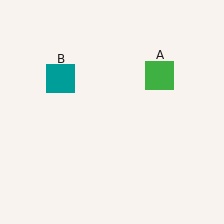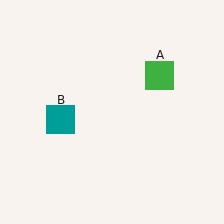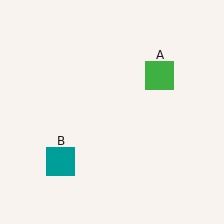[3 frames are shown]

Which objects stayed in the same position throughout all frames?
Green square (object A) remained stationary.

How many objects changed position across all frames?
1 object changed position: teal square (object B).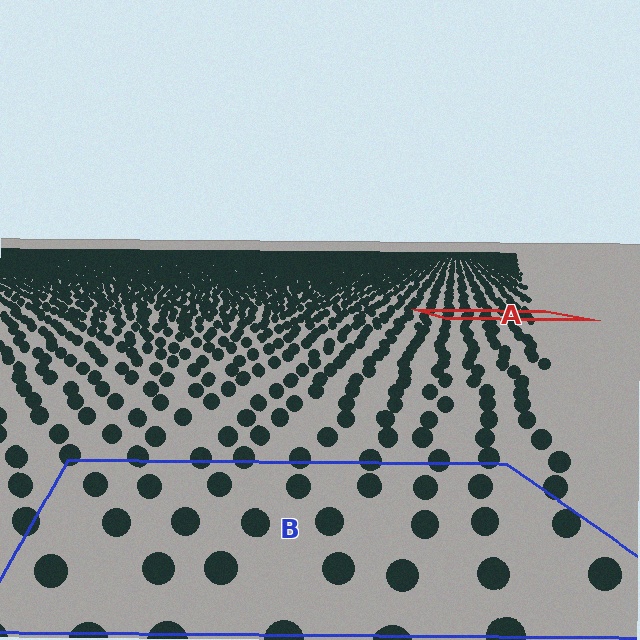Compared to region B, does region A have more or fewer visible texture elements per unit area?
Region A has more texture elements per unit area — they are packed more densely because it is farther away.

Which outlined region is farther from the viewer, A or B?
Region A is farther from the viewer — the texture elements inside it appear smaller and more densely packed.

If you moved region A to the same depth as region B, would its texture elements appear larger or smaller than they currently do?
They would appear larger. At a closer depth, the same texture elements are projected at a bigger on-screen size.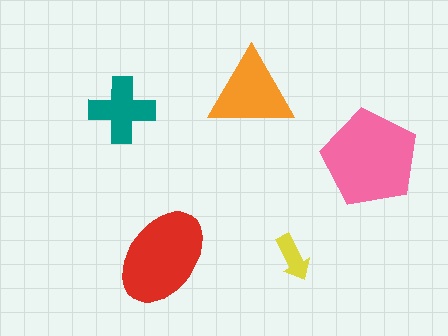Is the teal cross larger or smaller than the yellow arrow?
Larger.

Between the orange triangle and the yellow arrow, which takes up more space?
The orange triangle.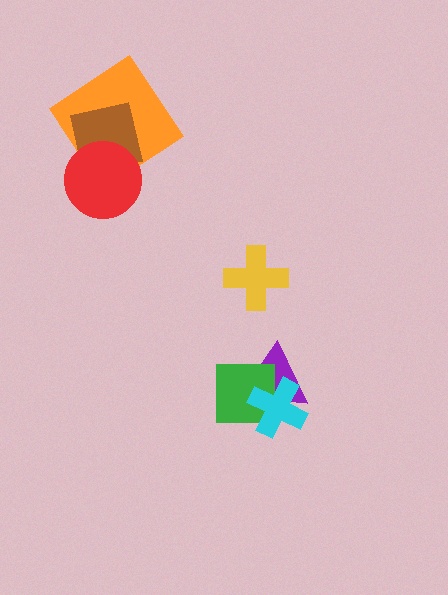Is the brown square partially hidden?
Yes, it is partially covered by another shape.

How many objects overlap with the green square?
2 objects overlap with the green square.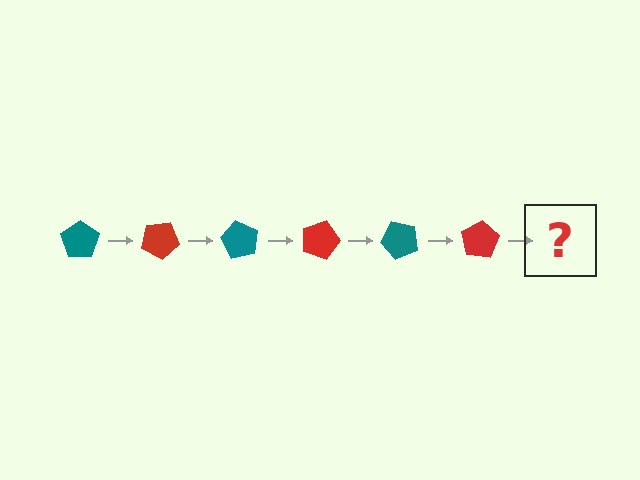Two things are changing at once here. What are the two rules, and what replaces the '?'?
The two rules are that it rotates 30 degrees each step and the color cycles through teal and red. The '?' should be a teal pentagon, rotated 180 degrees from the start.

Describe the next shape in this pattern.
It should be a teal pentagon, rotated 180 degrees from the start.